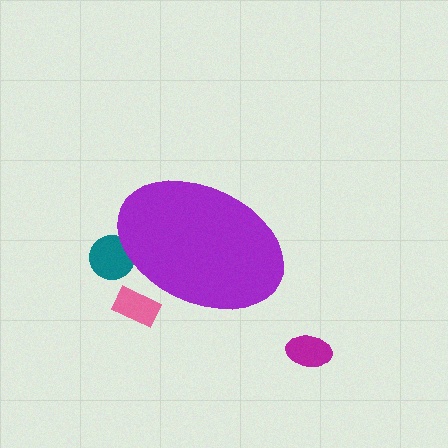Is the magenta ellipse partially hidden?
No, the magenta ellipse is fully visible.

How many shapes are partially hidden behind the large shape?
2 shapes are partially hidden.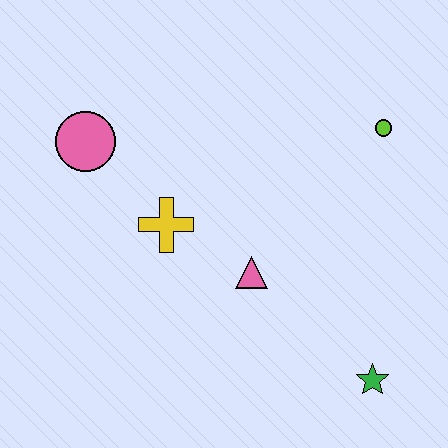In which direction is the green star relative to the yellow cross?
The green star is to the right of the yellow cross.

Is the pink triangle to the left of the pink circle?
No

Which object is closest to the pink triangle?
The yellow cross is closest to the pink triangle.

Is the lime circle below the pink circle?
No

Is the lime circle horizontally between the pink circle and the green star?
No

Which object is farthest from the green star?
The pink circle is farthest from the green star.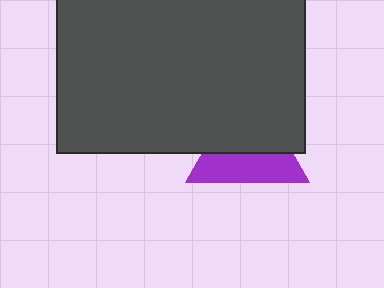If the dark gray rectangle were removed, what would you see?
You would see the complete purple triangle.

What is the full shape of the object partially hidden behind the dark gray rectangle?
The partially hidden object is a purple triangle.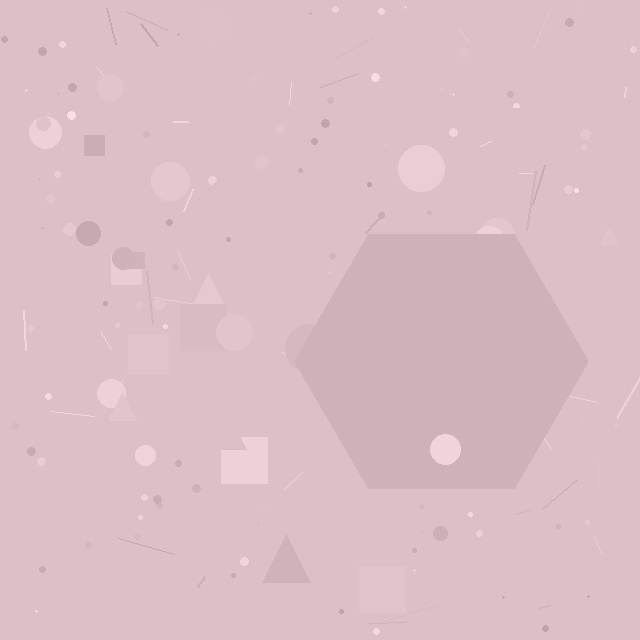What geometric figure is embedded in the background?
A hexagon is embedded in the background.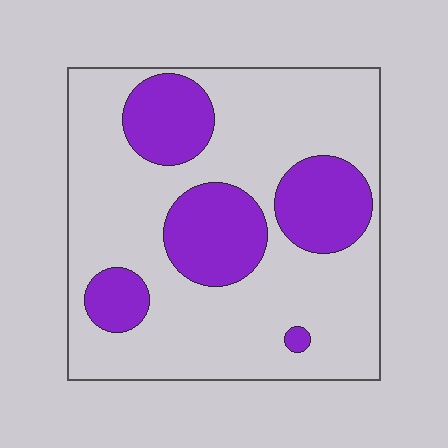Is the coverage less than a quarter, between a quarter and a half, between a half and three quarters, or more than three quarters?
Between a quarter and a half.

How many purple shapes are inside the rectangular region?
5.